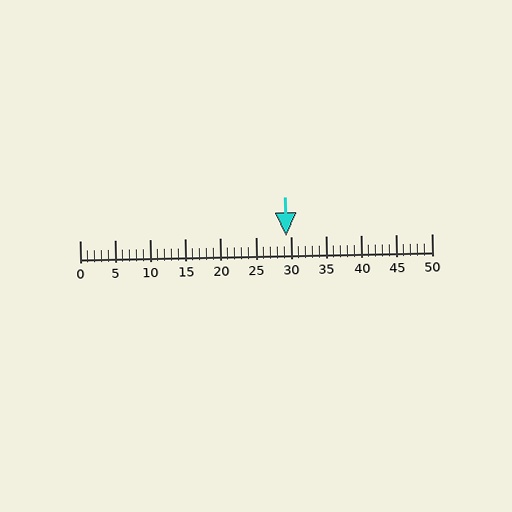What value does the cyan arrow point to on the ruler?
The cyan arrow points to approximately 29.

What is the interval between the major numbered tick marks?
The major tick marks are spaced 5 units apart.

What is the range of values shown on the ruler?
The ruler shows values from 0 to 50.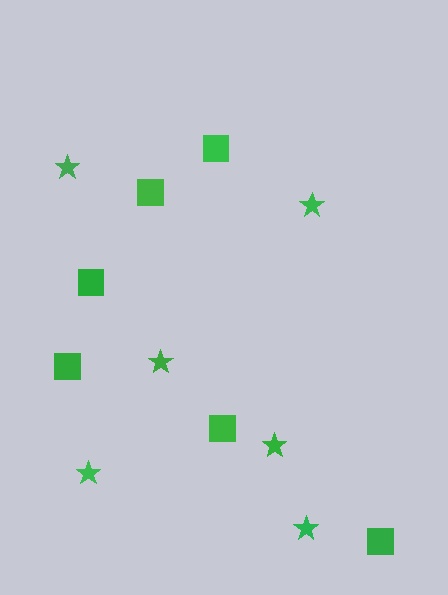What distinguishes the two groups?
There are 2 groups: one group of squares (6) and one group of stars (6).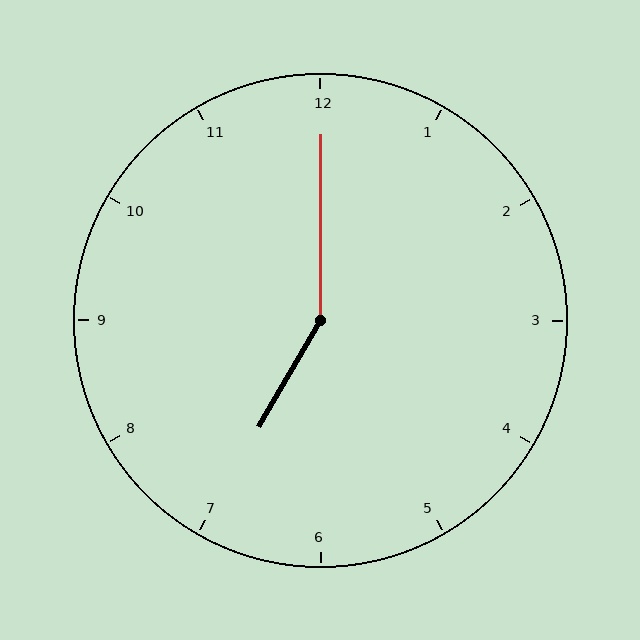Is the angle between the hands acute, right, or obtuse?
It is obtuse.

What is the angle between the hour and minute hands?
Approximately 150 degrees.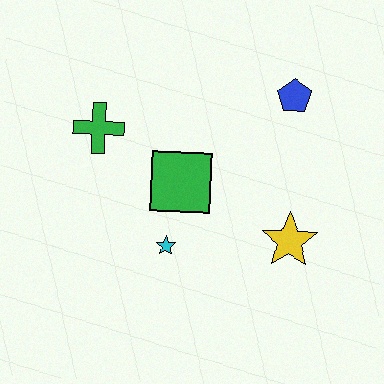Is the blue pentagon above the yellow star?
Yes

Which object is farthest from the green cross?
The yellow star is farthest from the green cross.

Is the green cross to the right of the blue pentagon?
No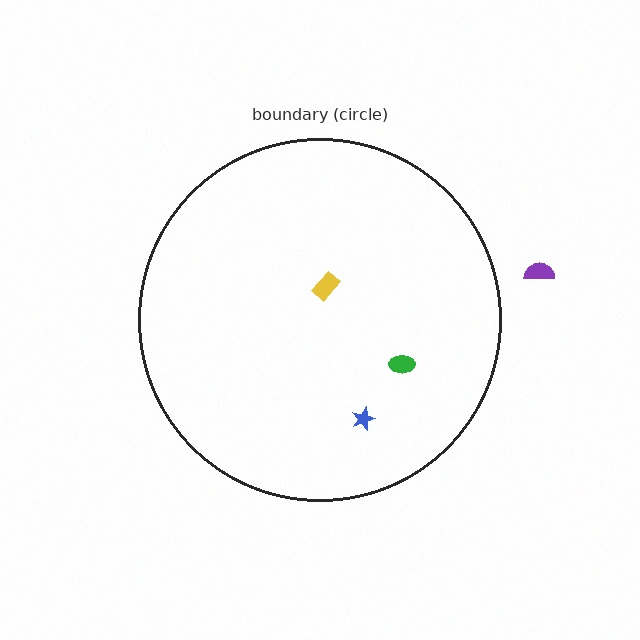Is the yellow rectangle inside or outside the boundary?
Inside.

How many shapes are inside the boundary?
3 inside, 1 outside.